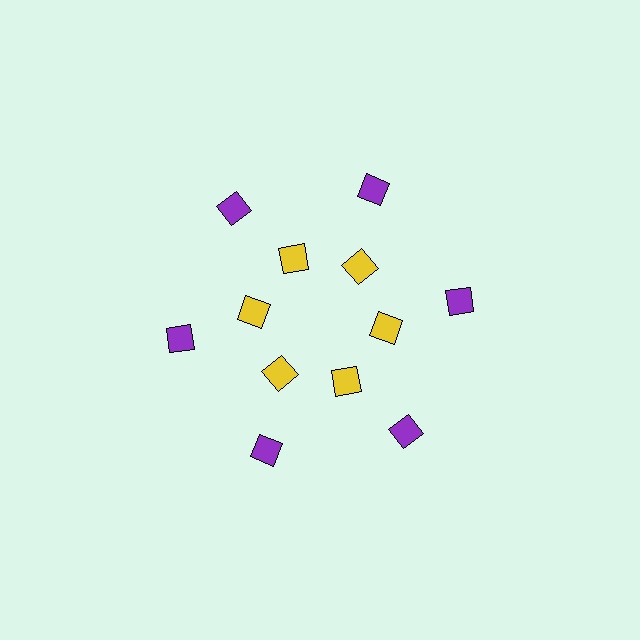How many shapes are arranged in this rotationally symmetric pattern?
There are 12 shapes, arranged in 6 groups of 2.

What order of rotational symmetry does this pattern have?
This pattern has 6-fold rotational symmetry.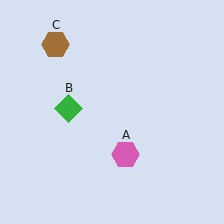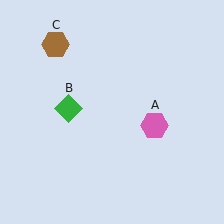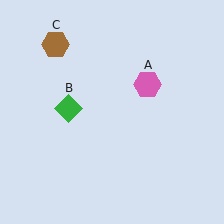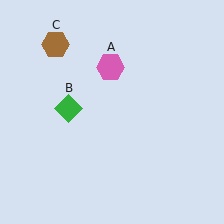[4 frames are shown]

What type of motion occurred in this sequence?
The pink hexagon (object A) rotated counterclockwise around the center of the scene.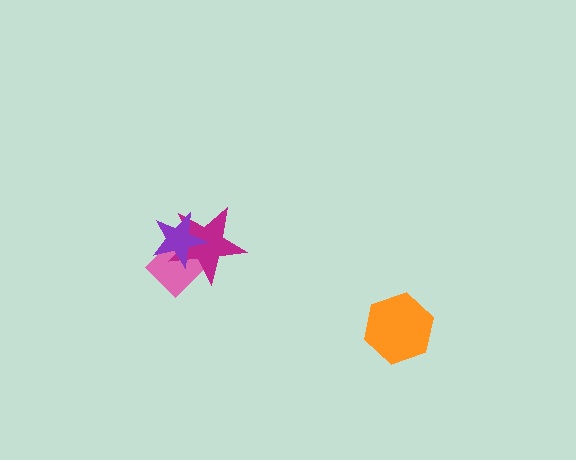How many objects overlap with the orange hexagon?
0 objects overlap with the orange hexagon.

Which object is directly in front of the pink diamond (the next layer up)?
The magenta star is directly in front of the pink diamond.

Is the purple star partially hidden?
No, no other shape covers it.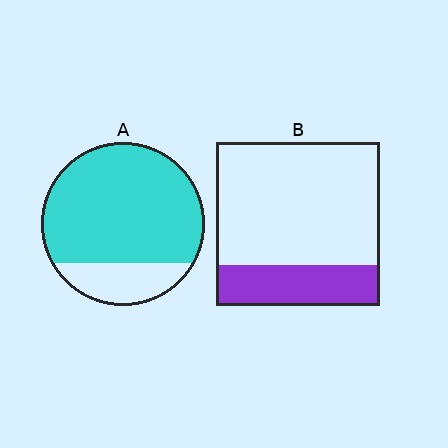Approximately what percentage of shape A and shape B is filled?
A is approximately 80% and B is approximately 25%.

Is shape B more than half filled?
No.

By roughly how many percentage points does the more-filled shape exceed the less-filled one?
By roughly 55 percentage points (A over B).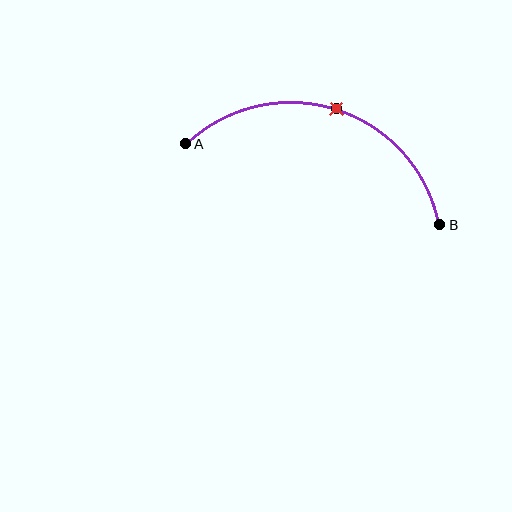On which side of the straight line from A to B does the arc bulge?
The arc bulges above the straight line connecting A and B.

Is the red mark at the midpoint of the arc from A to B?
Yes. The red mark lies on the arc at equal arc-length from both A and B — it is the arc midpoint.